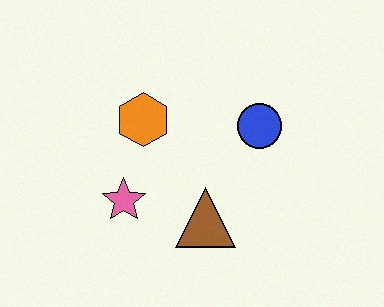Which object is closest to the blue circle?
The brown triangle is closest to the blue circle.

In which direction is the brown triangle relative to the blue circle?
The brown triangle is below the blue circle.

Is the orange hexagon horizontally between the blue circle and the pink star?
Yes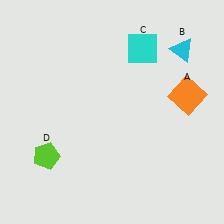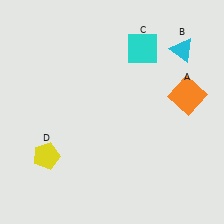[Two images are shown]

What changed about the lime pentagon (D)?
In Image 1, D is lime. In Image 2, it changed to yellow.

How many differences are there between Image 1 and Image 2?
There is 1 difference between the two images.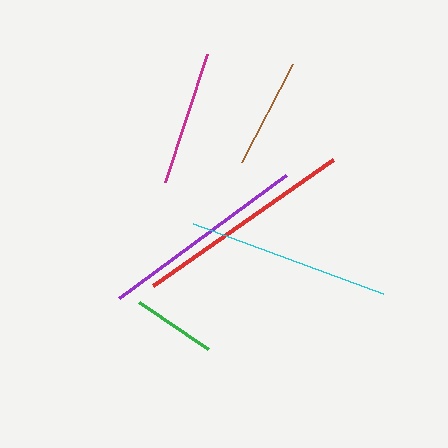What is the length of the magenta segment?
The magenta segment is approximately 135 pixels long.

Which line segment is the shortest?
The green line is the shortest at approximately 84 pixels.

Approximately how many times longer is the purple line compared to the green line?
The purple line is approximately 2.5 times the length of the green line.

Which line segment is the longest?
The red line is the longest at approximately 219 pixels.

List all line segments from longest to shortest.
From longest to shortest: red, purple, cyan, magenta, brown, green.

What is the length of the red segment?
The red segment is approximately 219 pixels long.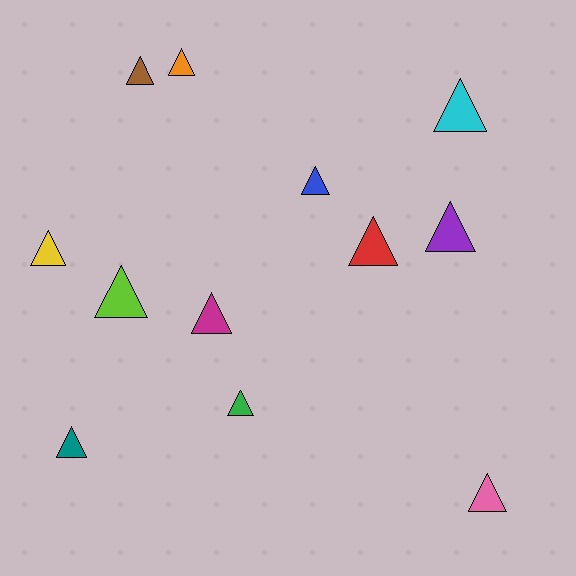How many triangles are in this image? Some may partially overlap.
There are 12 triangles.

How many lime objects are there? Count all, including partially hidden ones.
There is 1 lime object.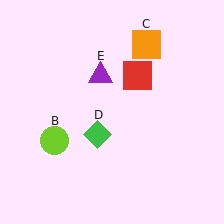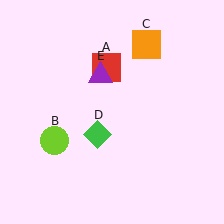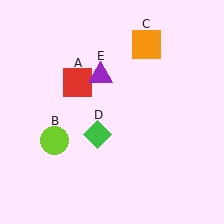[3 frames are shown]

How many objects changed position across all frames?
1 object changed position: red square (object A).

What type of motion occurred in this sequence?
The red square (object A) rotated counterclockwise around the center of the scene.